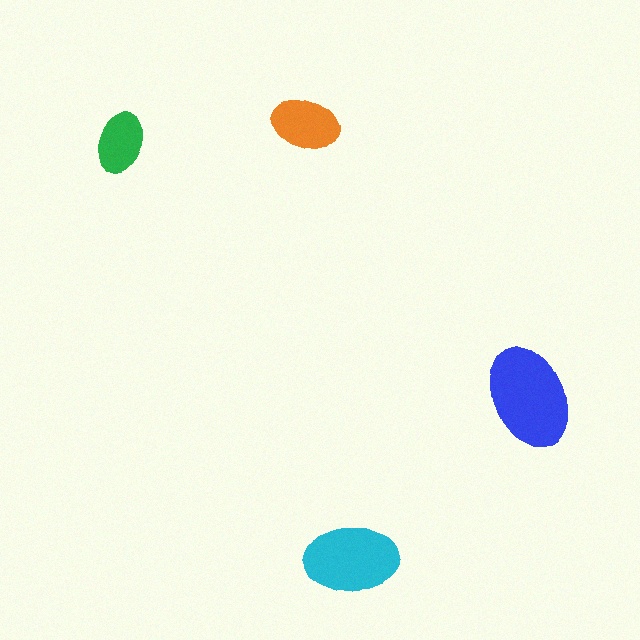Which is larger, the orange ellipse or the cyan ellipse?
The cyan one.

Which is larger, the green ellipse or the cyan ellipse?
The cyan one.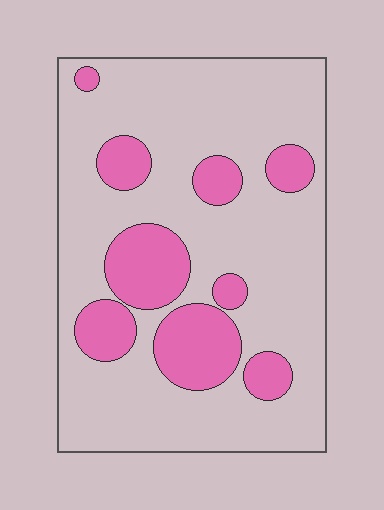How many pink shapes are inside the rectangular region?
9.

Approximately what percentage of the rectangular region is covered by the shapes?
Approximately 25%.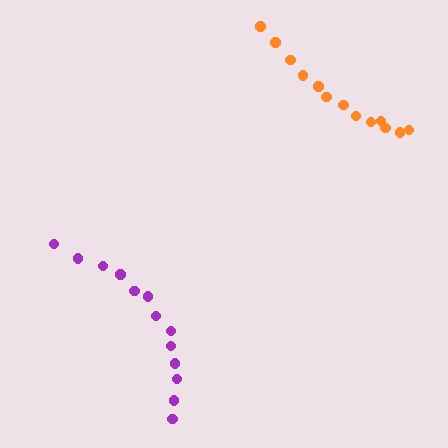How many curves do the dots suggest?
There are 2 distinct paths.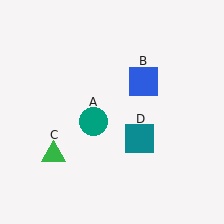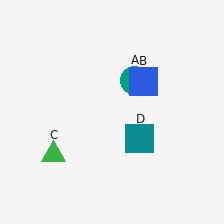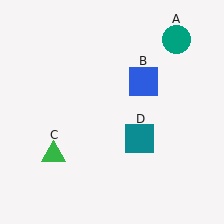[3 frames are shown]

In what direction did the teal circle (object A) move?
The teal circle (object A) moved up and to the right.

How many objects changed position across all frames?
1 object changed position: teal circle (object A).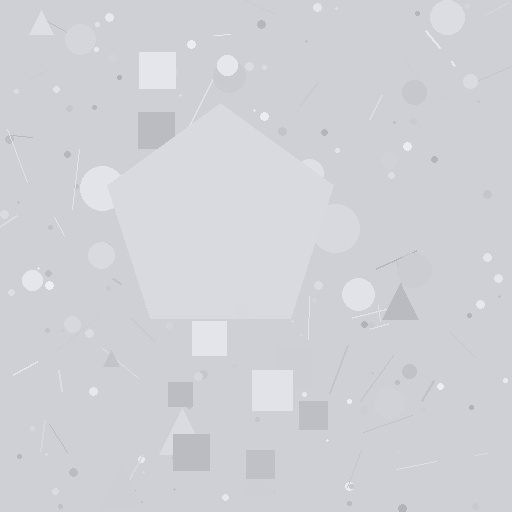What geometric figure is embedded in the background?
A pentagon is embedded in the background.